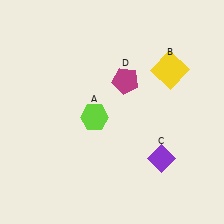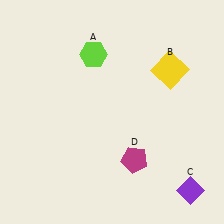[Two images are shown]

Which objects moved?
The objects that moved are: the lime hexagon (A), the purple diamond (C), the magenta pentagon (D).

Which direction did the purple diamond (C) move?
The purple diamond (C) moved down.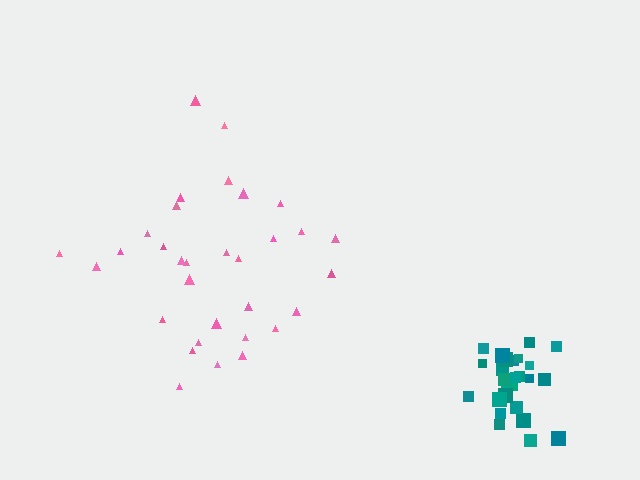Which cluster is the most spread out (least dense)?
Pink.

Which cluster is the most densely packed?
Teal.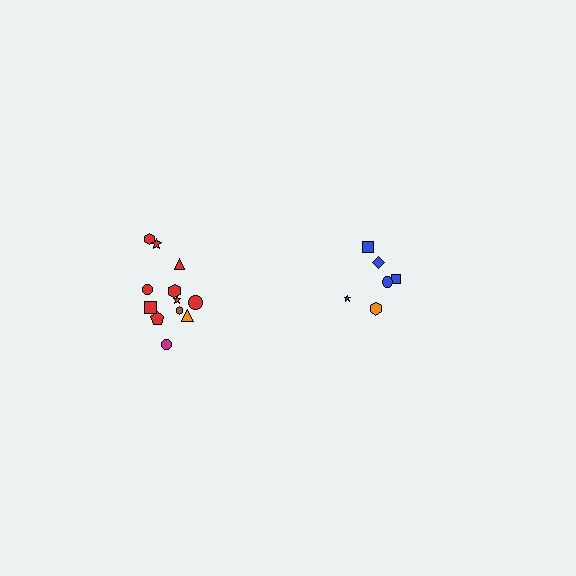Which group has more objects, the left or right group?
The left group.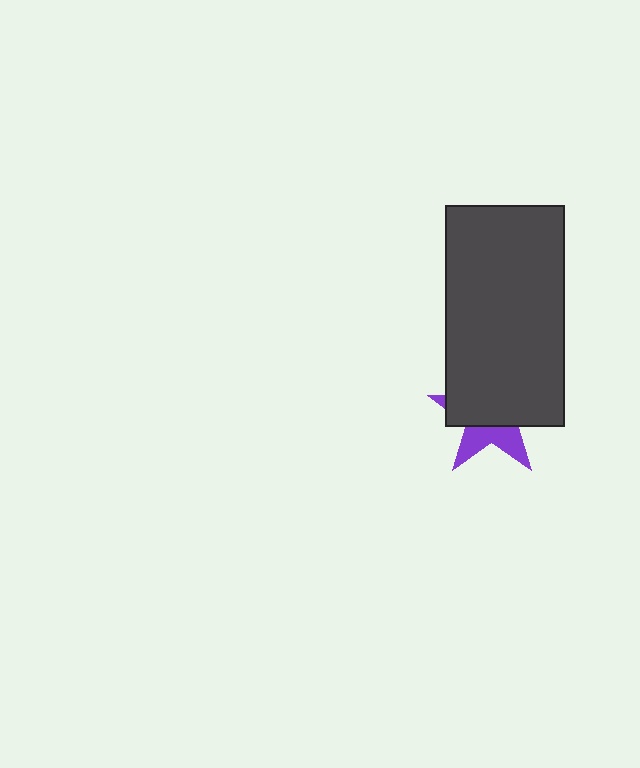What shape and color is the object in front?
The object in front is a dark gray rectangle.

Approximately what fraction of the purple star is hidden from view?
Roughly 64% of the purple star is hidden behind the dark gray rectangle.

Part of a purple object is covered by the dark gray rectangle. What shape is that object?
It is a star.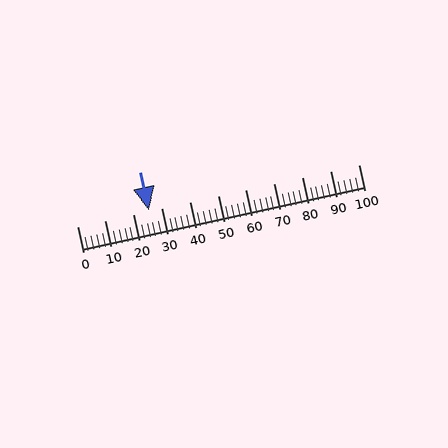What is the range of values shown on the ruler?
The ruler shows values from 0 to 100.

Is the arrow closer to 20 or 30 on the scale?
The arrow is closer to 30.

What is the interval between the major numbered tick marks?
The major tick marks are spaced 10 units apart.